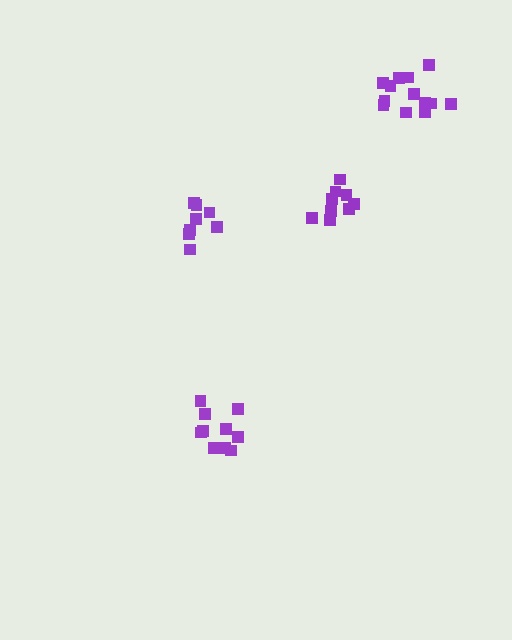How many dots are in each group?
Group 1: 9 dots, Group 2: 8 dots, Group 3: 13 dots, Group 4: 10 dots (40 total).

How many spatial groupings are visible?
There are 4 spatial groupings.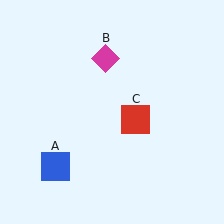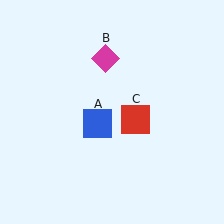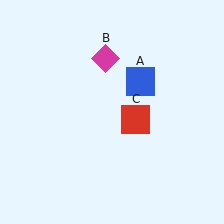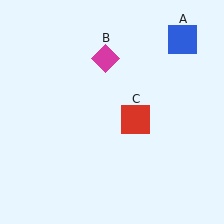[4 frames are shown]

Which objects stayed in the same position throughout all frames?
Magenta diamond (object B) and red square (object C) remained stationary.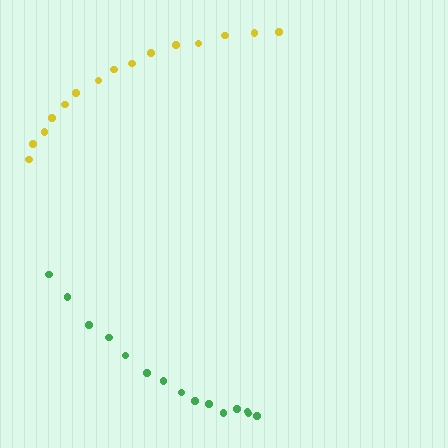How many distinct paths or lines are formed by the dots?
There are 2 distinct paths.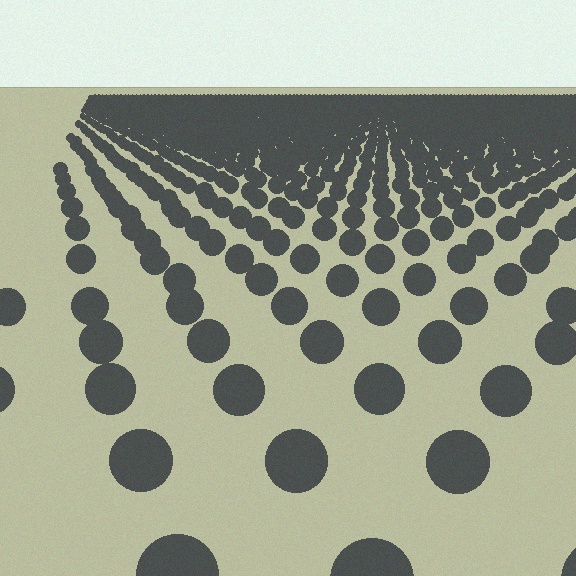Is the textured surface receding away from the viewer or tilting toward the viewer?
The surface is receding away from the viewer. Texture elements get smaller and denser toward the top.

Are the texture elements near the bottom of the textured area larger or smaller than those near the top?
Larger. Near the bottom, elements are closer to the viewer and appear at a bigger on-screen size.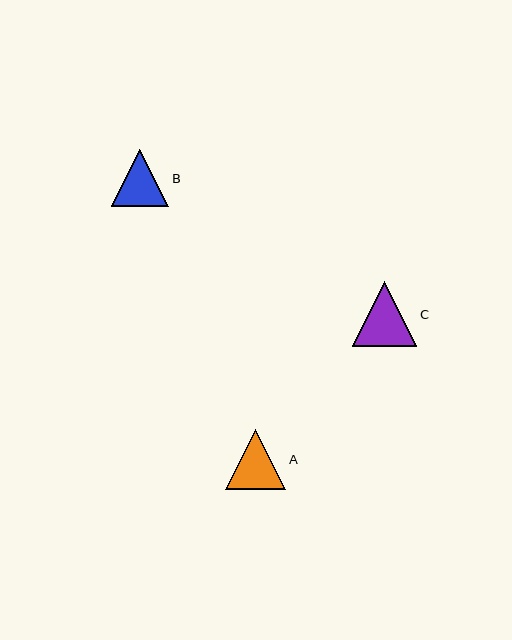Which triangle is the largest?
Triangle C is the largest with a size of approximately 65 pixels.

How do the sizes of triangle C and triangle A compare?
Triangle C and triangle A are approximately the same size.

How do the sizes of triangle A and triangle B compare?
Triangle A and triangle B are approximately the same size.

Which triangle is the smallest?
Triangle B is the smallest with a size of approximately 57 pixels.